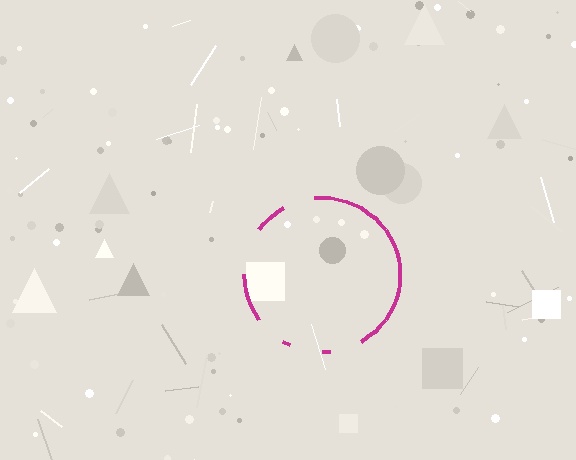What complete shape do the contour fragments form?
The contour fragments form a circle.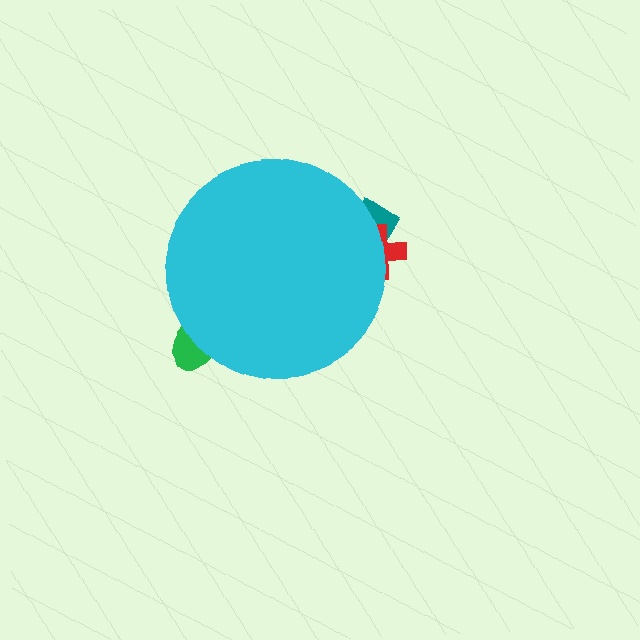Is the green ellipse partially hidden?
Yes, the green ellipse is partially hidden behind the cyan circle.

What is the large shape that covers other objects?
A cyan circle.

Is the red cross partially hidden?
Yes, the red cross is partially hidden behind the cyan circle.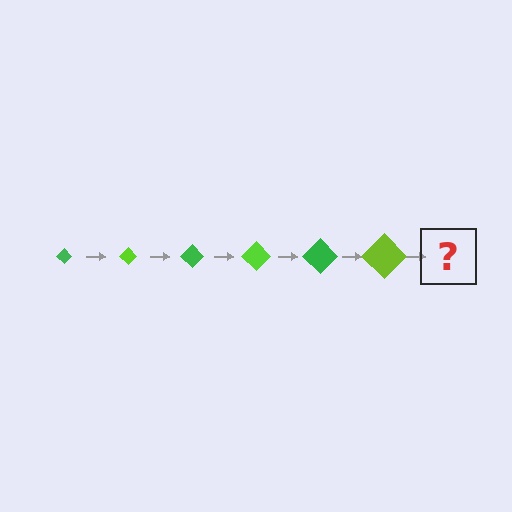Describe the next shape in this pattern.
It should be a green diamond, larger than the previous one.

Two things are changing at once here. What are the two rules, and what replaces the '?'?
The two rules are that the diamond grows larger each step and the color cycles through green and lime. The '?' should be a green diamond, larger than the previous one.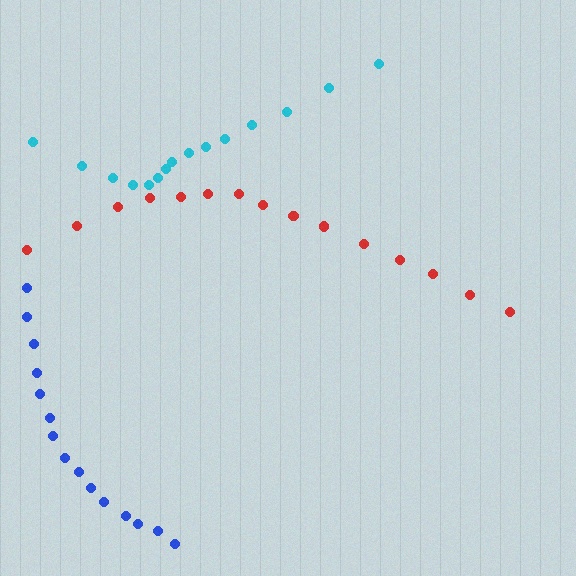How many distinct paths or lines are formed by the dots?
There are 3 distinct paths.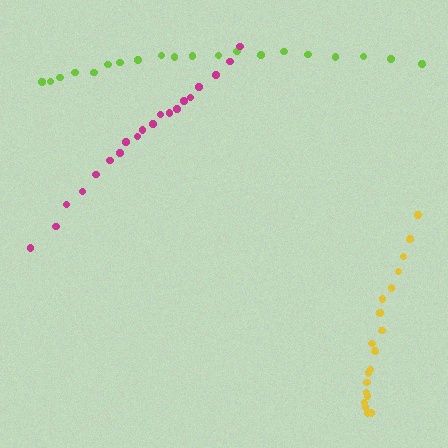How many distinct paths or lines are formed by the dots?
There are 3 distinct paths.